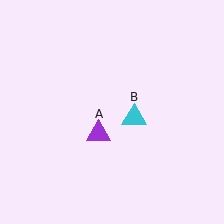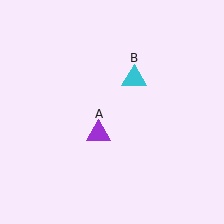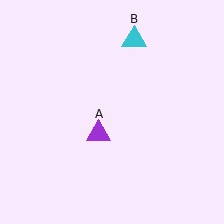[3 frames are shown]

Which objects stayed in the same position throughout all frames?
Purple triangle (object A) remained stationary.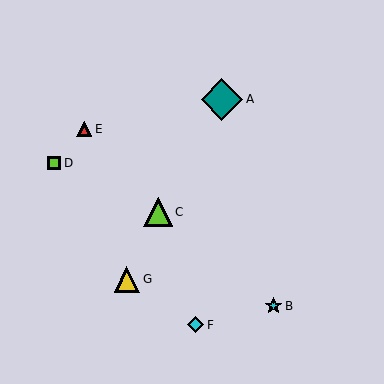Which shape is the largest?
The teal diamond (labeled A) is the largest.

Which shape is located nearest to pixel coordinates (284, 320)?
The cyan star (labeled B) at (274, 306) is nearest to that location.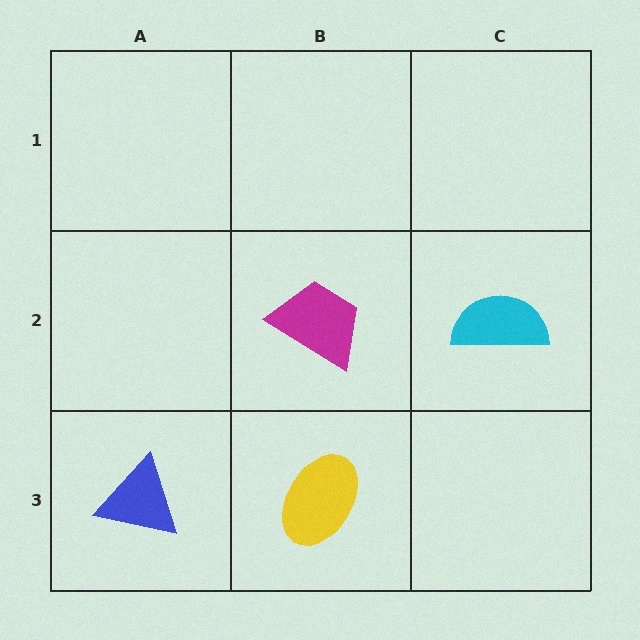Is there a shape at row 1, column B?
No, that cell is empty.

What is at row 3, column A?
A blue triangle.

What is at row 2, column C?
A cyan semicircle.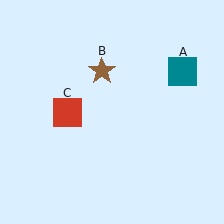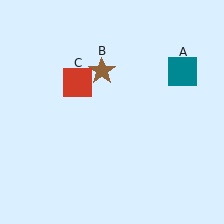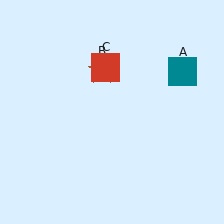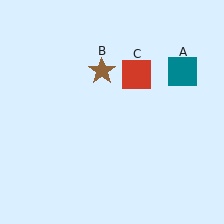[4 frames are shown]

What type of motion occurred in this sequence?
The red square (object C) rotated clockwise around the center of the scene.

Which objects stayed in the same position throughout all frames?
Teal square (object A) and brown star (object B) remained stationary.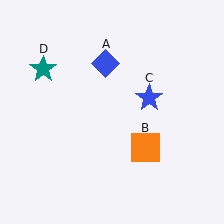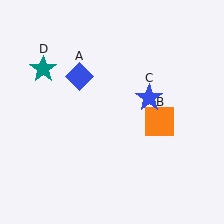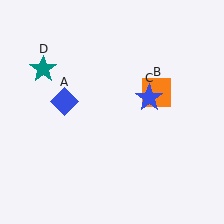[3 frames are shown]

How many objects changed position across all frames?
2 objects changed position: blue diamond (object A), orange square (object B).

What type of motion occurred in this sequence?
The blue diamond (object A), orange square (object B) rotated counterclockwise around the center of the scene.